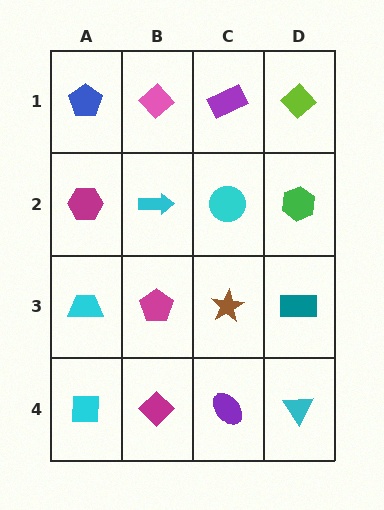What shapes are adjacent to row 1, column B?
A cyan arrow (row 2, column B), a blue pentagon (row 1, column A), a purple rectangle (row 1, column C).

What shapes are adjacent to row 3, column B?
A cyan arrow (row 2, column B), a magenta diamond (row 4, column B), a cyan trapezoid (row 3, column A), a brown star (row 3, column C).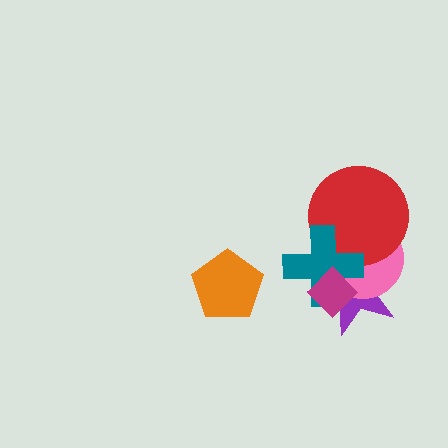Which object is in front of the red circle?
The teal cross is in front of the red circle.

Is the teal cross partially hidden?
Yes, it is partially covered by another shape.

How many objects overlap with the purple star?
4 objects overlap with the purple star.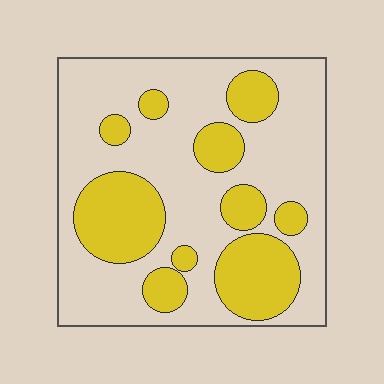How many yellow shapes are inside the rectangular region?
10.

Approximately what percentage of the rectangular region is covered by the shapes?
Approximately 30%.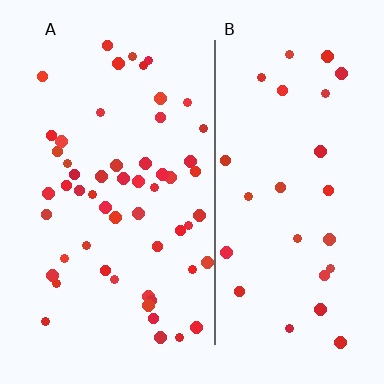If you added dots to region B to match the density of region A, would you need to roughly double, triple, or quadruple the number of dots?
Approximately double.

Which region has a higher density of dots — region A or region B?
A (the left).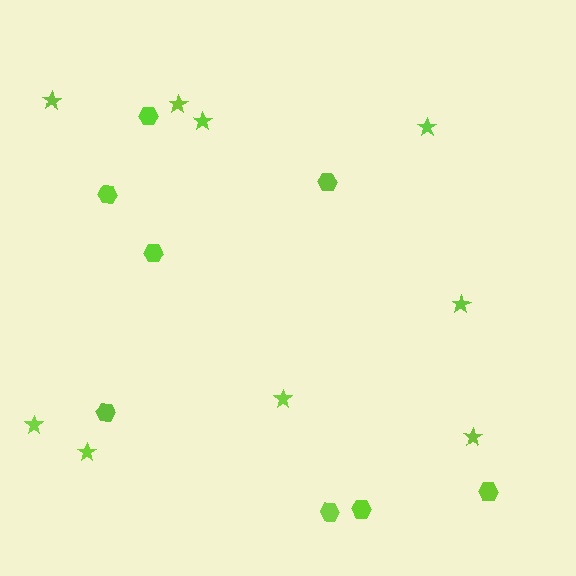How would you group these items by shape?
There are 2 groups: one group of hexagons (8) and one group of stars (9).